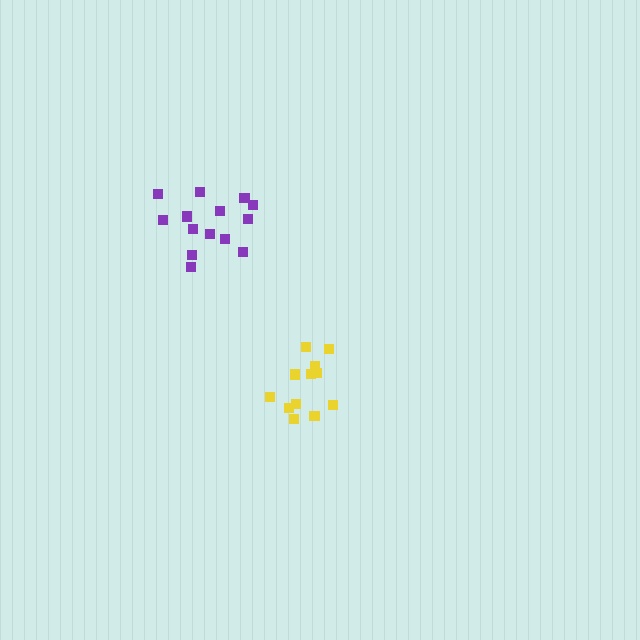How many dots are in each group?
Group 1: 12 dots, Group 2: 14 dots (26 total).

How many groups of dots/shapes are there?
There are 2 groups.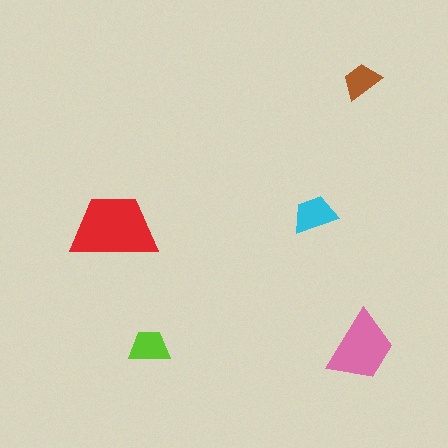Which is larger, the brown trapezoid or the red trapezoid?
The red one.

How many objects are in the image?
There are 5 objects in the image.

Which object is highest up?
The brown trapezoid is topmost.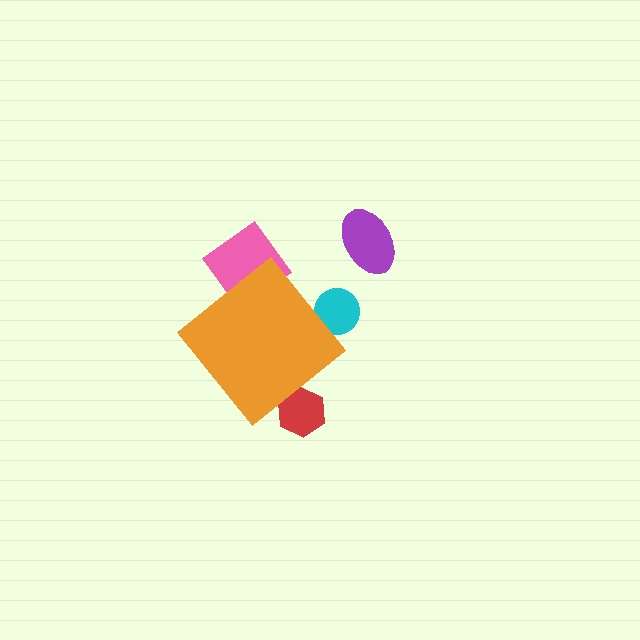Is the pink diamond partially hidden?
Yes, the pink diamond is partially hidden behind the orange diamond.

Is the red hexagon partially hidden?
Yes, the red hexagon is partially hidden behind the orange diamond.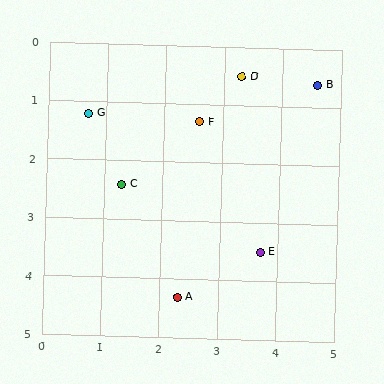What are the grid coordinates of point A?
Point A is at approximately (2.3, 4.3).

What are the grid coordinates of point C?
Point C is at approximately (1.3, 2.4).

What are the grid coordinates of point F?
Point F is at approximately (2.6, 1.3).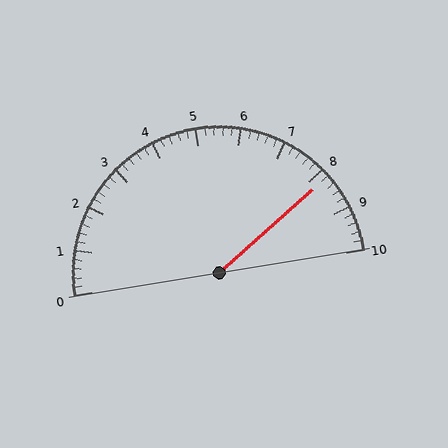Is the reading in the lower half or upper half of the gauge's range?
The reading is in the upper half of the range (0 to 10).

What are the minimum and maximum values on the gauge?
The gauge ranges from 0 to 10.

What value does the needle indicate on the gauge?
The needle indicates approximately 8.2.